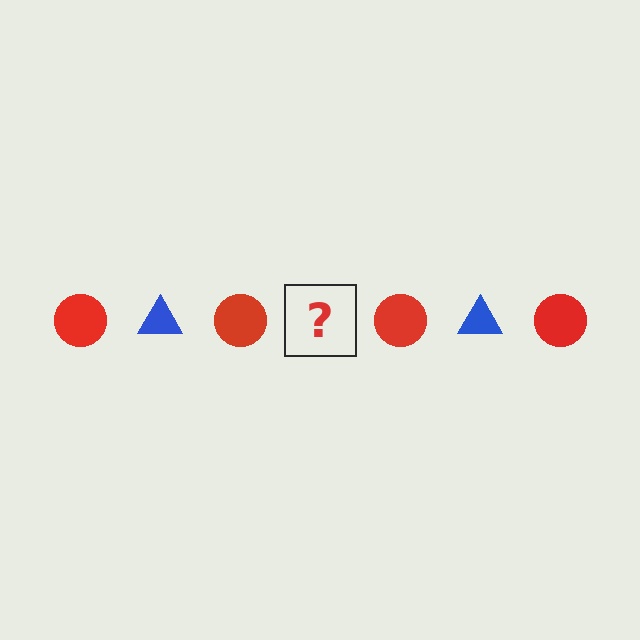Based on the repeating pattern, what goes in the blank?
The blank should be a blue triangle.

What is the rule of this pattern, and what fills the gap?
The rule is that the pattern alternates between red circle and blue triangle. The gap should be filled with a blue triangle.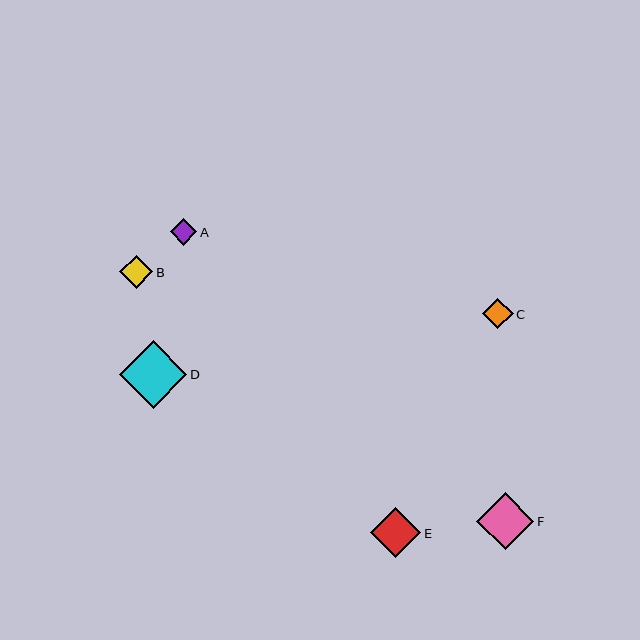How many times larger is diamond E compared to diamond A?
Diamond E is approximately 1.9 times the size of diamond A.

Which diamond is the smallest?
Diamond A is the smallest with a size of approximately 27 pixels.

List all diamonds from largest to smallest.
From largest to smallest: D, F, E, B, C, A.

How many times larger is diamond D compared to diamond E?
Diamond D is approximately 1.3 times the size of diamond E.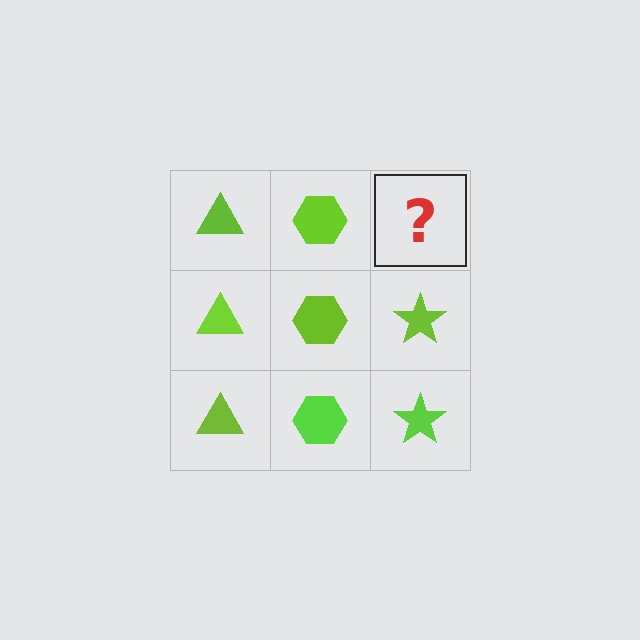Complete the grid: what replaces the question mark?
The question mark should be replaced with a lime star.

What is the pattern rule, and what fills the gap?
The rule is that each column has a consistent shape. The gap should be filled with a lime star.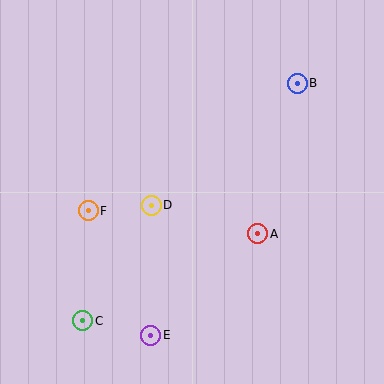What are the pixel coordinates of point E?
Point E is at (151, 335).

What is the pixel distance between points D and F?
The distance between D and F is 63 pixels.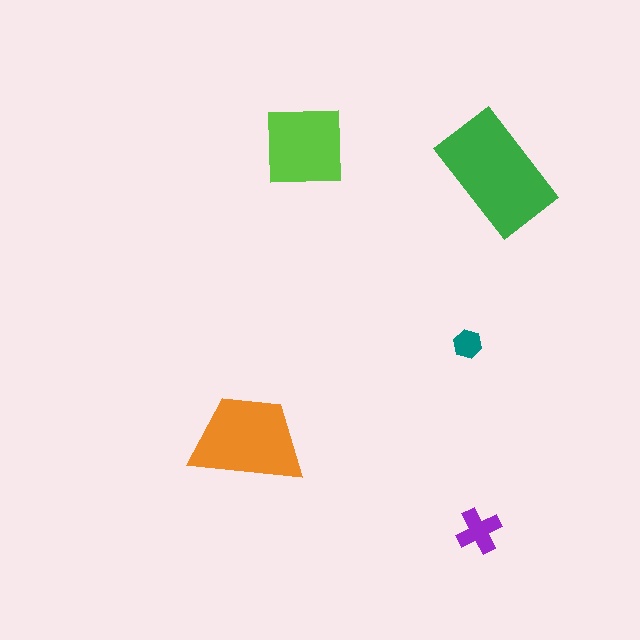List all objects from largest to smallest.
The green rectangle, the orange trapezoid, the lime square, the purple cross, the teal hexagon.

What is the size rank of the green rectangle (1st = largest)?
1st.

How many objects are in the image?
There are 5 objects in the image.